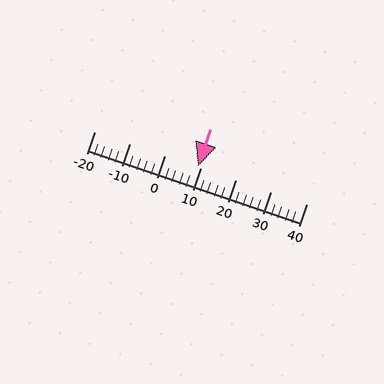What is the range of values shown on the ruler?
The ruler shows values from -20 to 40.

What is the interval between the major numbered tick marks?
The major tick marks are spaced 10 units apart.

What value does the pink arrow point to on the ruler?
The pink arrow points to approximately 9.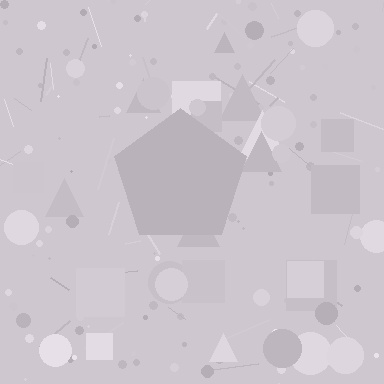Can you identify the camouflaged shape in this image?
The camouflaged shape is a pentagon.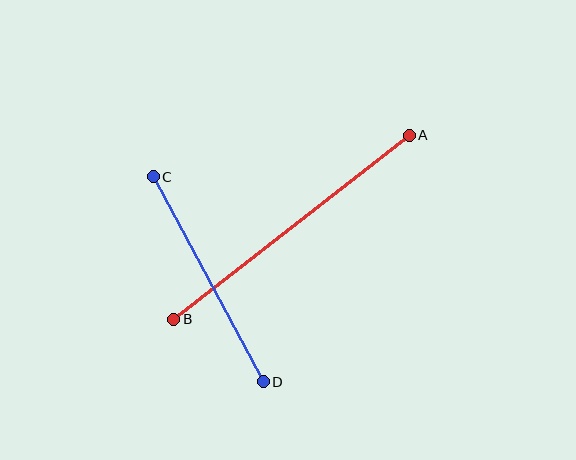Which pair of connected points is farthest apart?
Points A and B are farthest apart.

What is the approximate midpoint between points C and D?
The midpoint is at approximately (208, 279) pixels.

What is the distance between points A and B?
The distance is approximately 299 pixels.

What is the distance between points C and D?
The distance is approximately 233 pixels.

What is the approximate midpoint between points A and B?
The midpoint is at approximately (291, 227) pixels.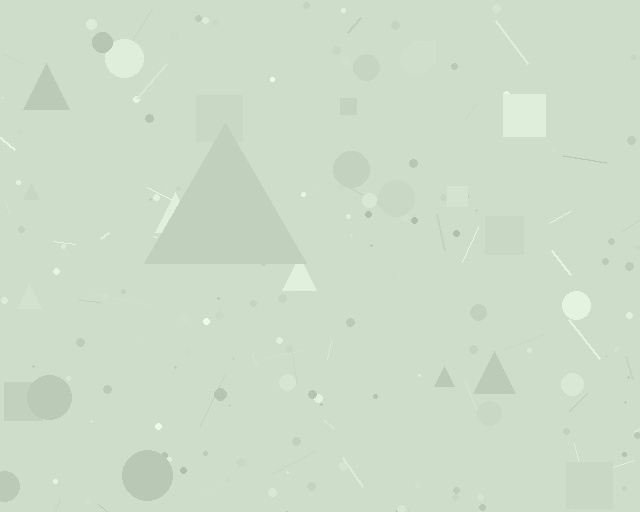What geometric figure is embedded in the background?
A triangle is embedded in the background.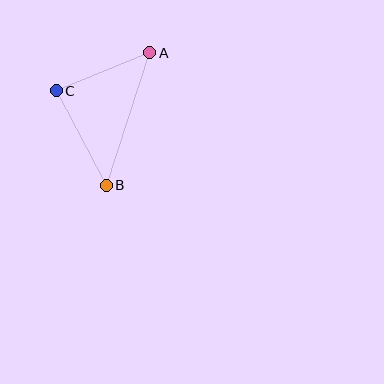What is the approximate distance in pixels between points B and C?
The distance between B and C is approximately 107 pixels.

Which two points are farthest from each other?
Points A and B are farthest from each other.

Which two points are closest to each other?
Points A and C are closest to each other.